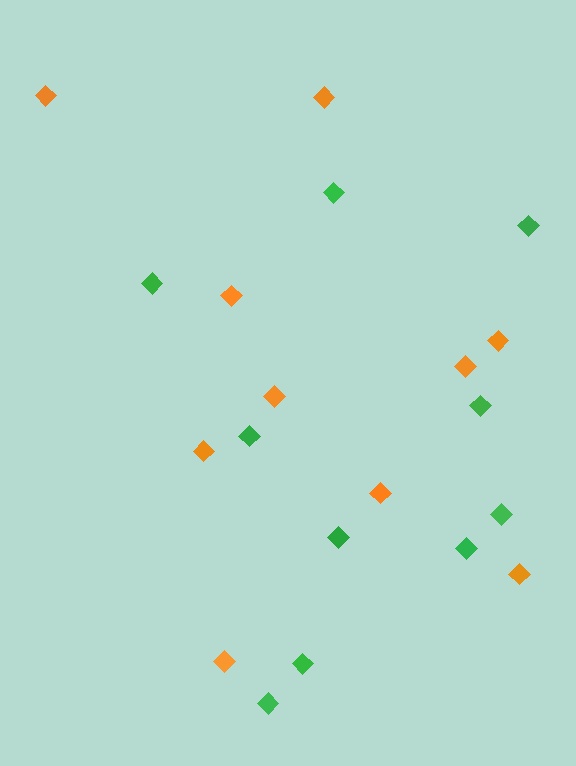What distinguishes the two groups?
There are 2 groups: one group of orange diamonds (10) and one group of green diamonds (10).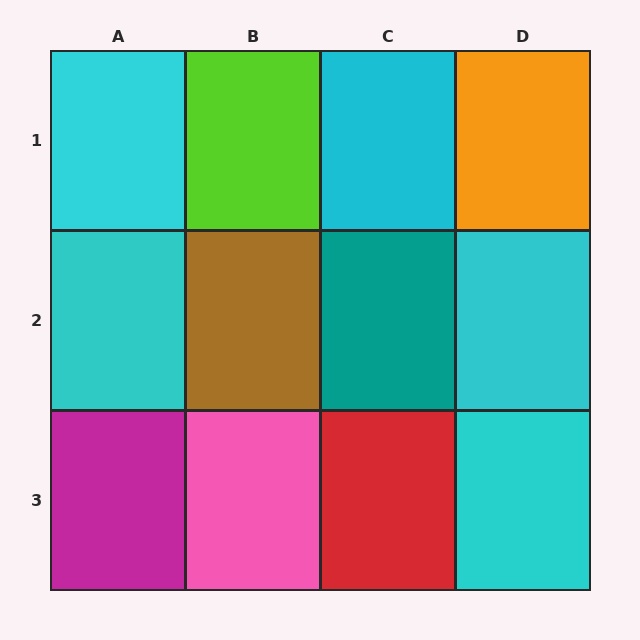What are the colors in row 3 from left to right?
Magenta, pink, red, cyan.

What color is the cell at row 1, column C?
Cyan.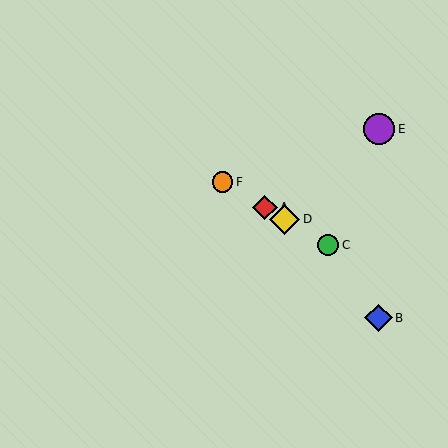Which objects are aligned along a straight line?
Objects A, C, D, F are aligned along a straight line.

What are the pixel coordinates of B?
Object B is at (378, 318).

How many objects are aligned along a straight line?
4 objects (A, C, D, F) are aligned along a straight line.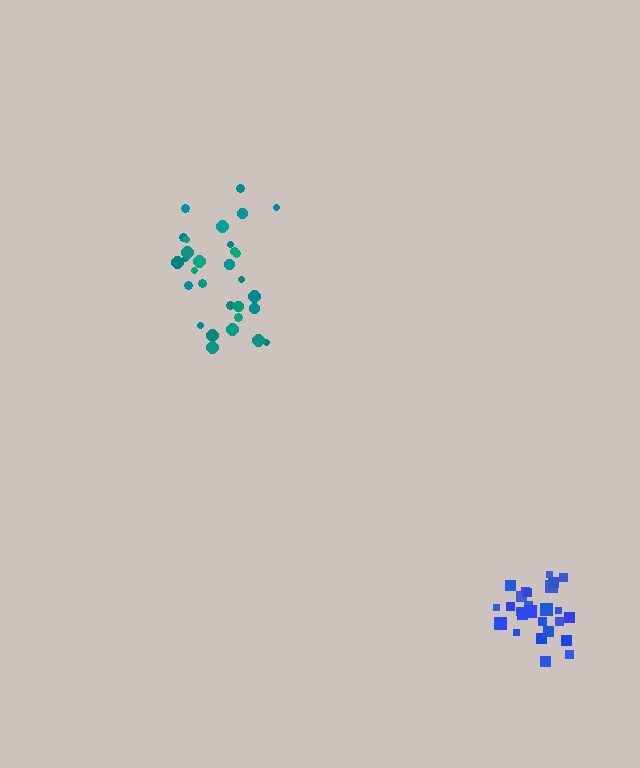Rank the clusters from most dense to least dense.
blue, teal.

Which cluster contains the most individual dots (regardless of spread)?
Teal (30).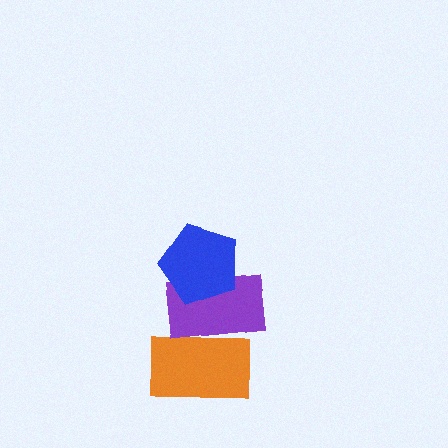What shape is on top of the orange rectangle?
The purple rectangle is on top of the orange rectangle.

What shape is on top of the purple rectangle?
The blue pentagon is on top of the purple rectangle.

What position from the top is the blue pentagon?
The blue pentagon is 1st from the top.